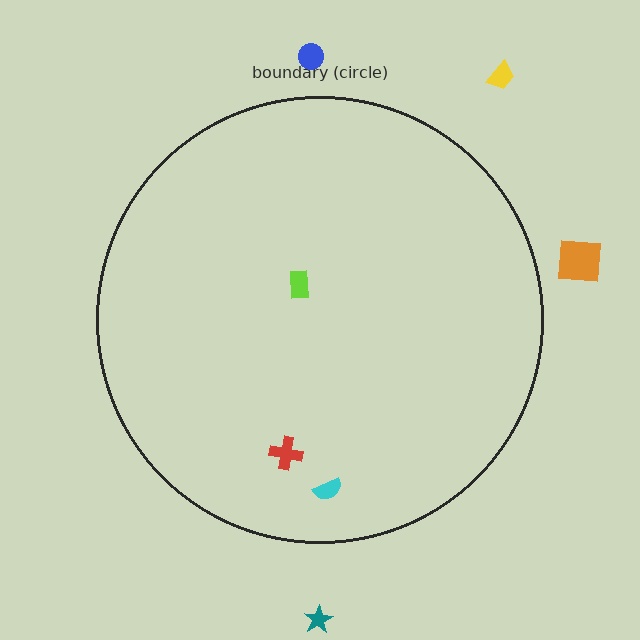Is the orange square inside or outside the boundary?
Outside.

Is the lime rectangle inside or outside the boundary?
Inside.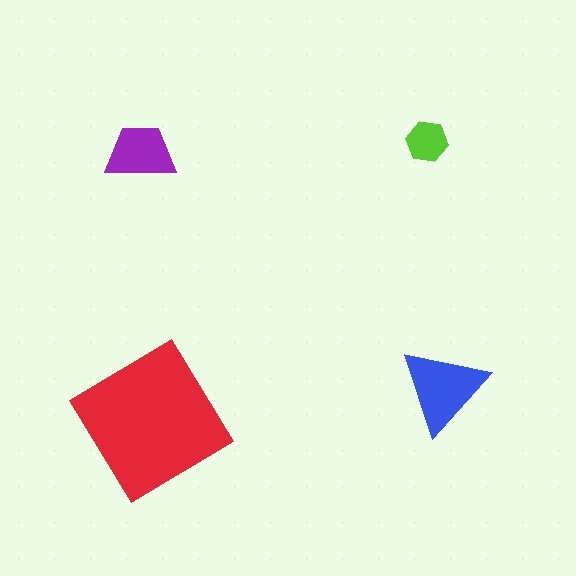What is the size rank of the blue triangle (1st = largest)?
2nd.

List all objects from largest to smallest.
The red diamond, the blue triangle, the purple trapezoid, the lime hexagon.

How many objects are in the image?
There are 4 objects in the image.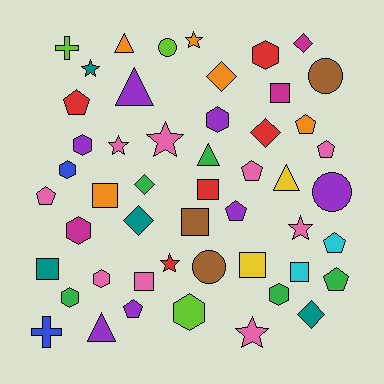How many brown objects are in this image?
There are 3 brown objects.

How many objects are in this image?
There are 50 objects.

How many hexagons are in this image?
There are 9 hexagons.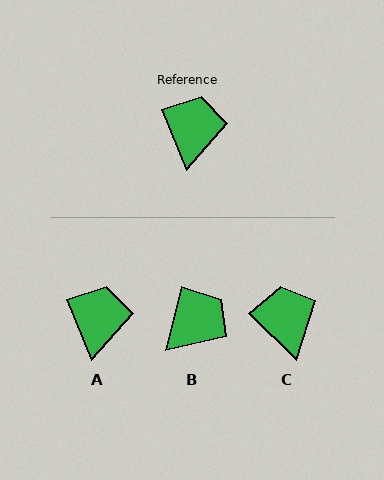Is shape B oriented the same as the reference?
No, it is off by about 36 degrees.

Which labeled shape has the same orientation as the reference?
A.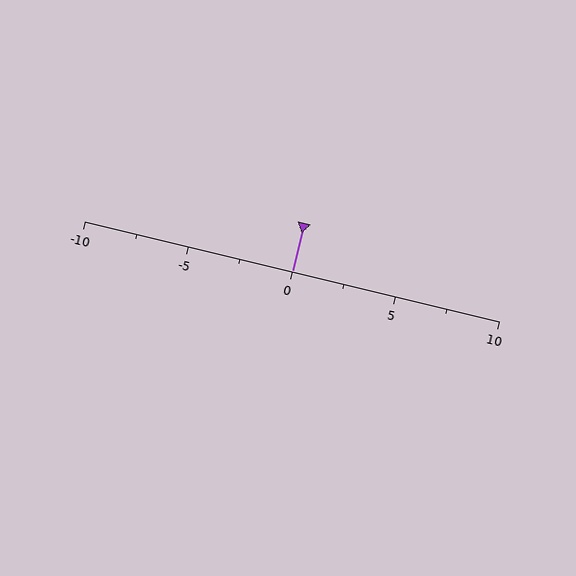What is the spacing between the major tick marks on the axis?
The major ticks are spaced 5 apart.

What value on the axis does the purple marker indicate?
The marker indicates approximately 0.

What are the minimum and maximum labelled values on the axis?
The axis runs from -10 to 10.